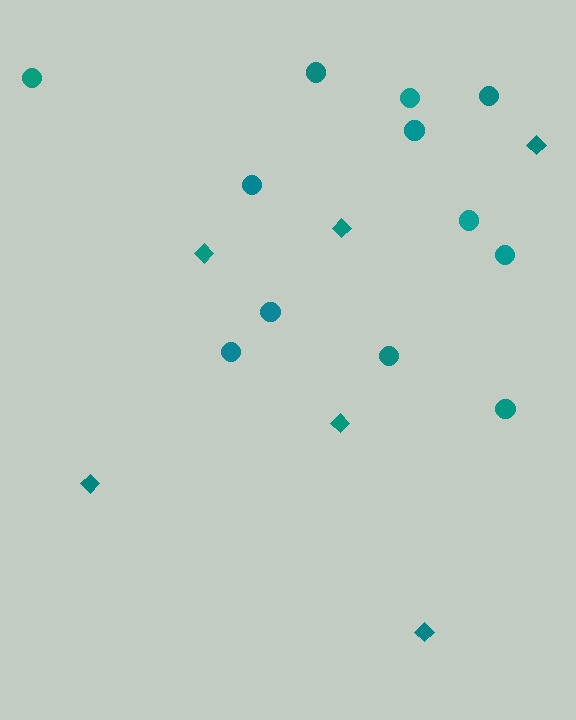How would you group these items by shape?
There are 2 groups: one group of circles (12) and one group of diamonds (6).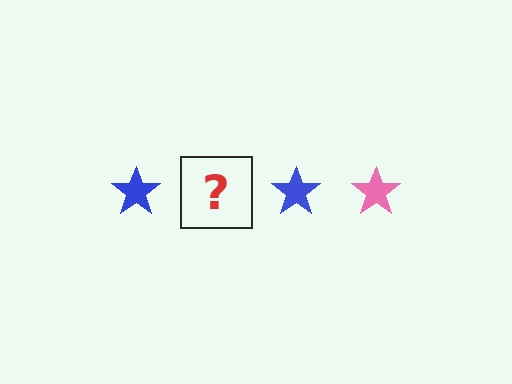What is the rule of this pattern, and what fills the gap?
The rule is that the pattern cycles through blue, pink stars. The gap should be filled with a pink star.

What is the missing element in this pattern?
The missing element is a pink star.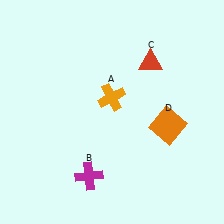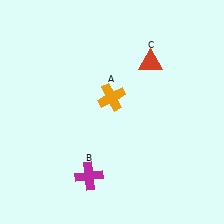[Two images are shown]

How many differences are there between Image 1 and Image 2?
There is 1 difference between the two images.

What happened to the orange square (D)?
The orange square (D) was removed in Image 2. It was in the bottom-right area of Image 1.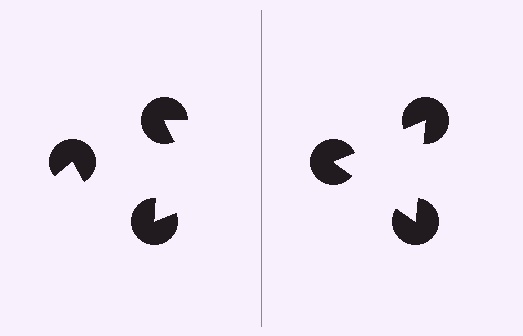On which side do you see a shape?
An illusory triangle appears on the right side. On the left side the wedge cuts are rotated, so no coherent shape forms.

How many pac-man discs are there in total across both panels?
6 — 3 on each side.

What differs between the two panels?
The pac-man discs are positioned identically on both sides; only the wedge orientations differ. On the right they align to a triangle; on the left they are misaligned.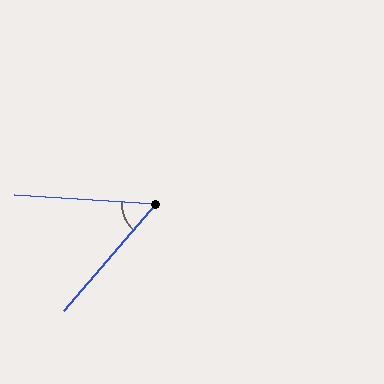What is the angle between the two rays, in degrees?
Approximately 53 degrees.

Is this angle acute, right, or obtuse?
It is acute.